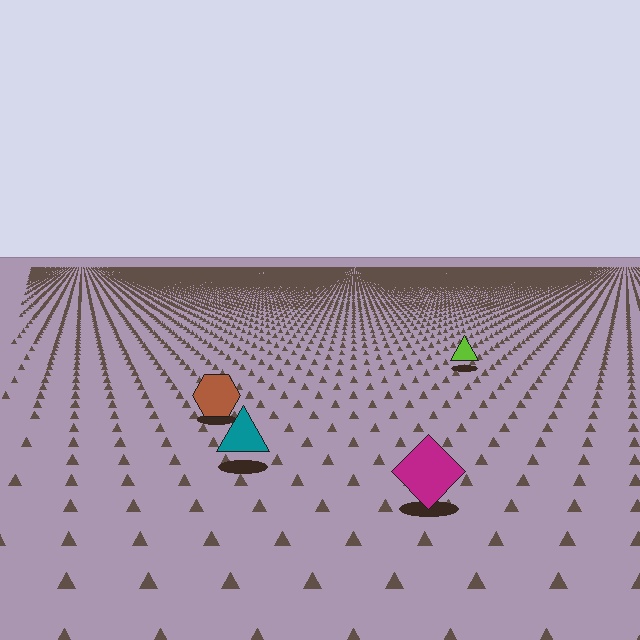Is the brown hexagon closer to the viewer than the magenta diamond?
No. The magenta diamond is closer — you can tell from the texture gradient: the ground texture is coarser near it.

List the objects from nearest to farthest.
From nearest to farthest: the magenta diamond, the teal triangle, the brown hexagon, the lime triangle.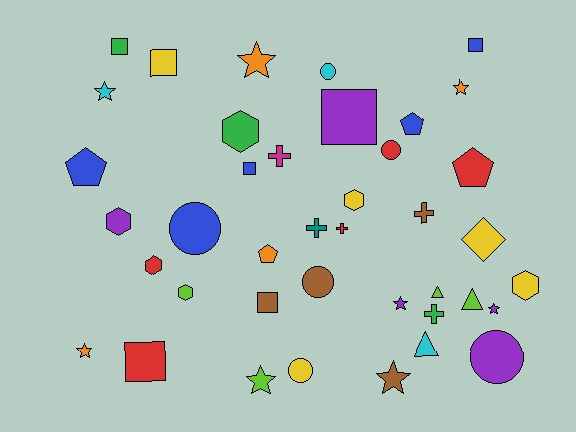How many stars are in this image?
There are 8 stars.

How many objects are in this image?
There are 40 objects.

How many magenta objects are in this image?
There is 1 magenta object.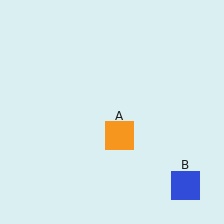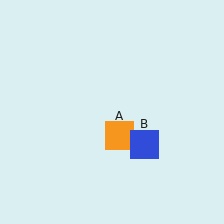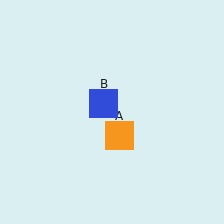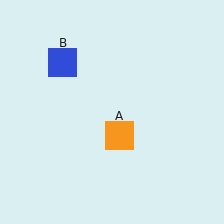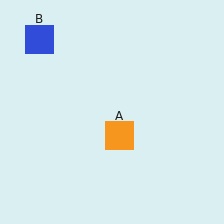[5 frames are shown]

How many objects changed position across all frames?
1 object changed position: blue square (object B).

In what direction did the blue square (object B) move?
The blue square (object B) moved up and to the left.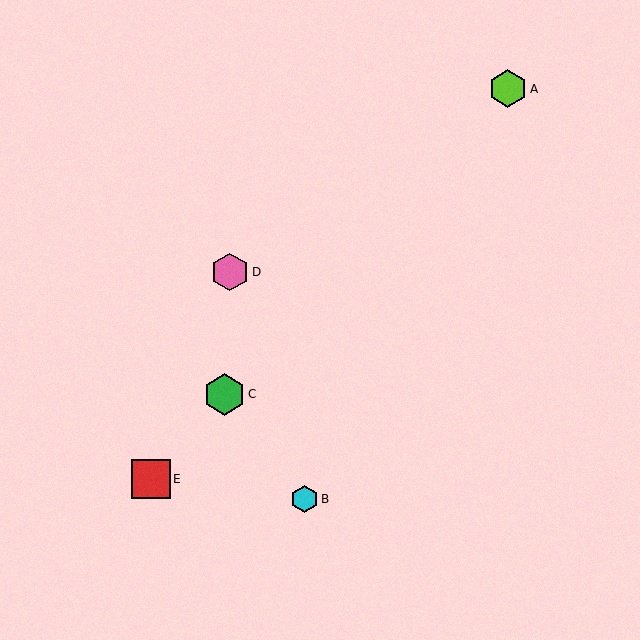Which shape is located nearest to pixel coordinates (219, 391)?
The green hexagon (labeled C) at (225, 394) is nearest to that location.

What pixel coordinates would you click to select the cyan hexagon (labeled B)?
Click at (304, 499) to select the cyan hexagon B.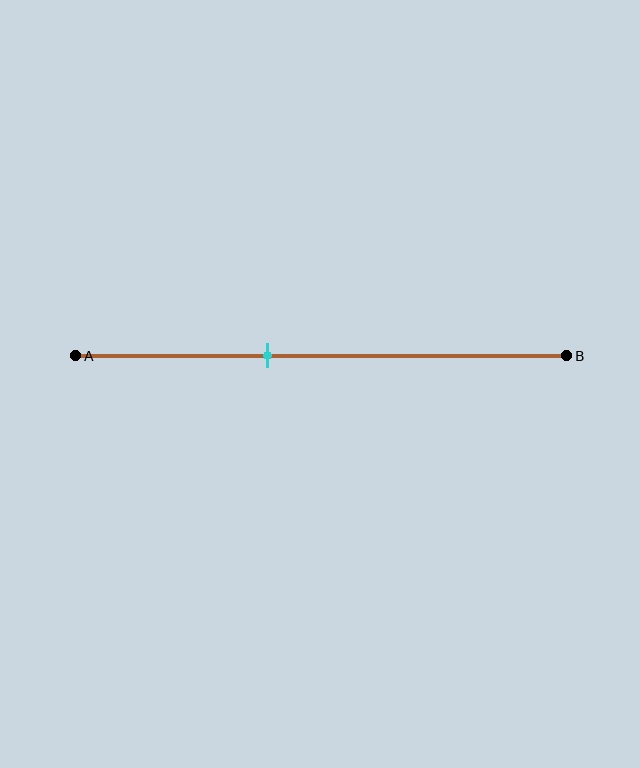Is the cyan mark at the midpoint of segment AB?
No, the mark is at about 40% from A, not at the 50% midpoint.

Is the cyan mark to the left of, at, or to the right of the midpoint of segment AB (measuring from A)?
The cyan mark is to the left of the midpoint of segment AB.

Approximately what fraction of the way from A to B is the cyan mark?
The cyan mark is approximately 40% of the way from A to B.